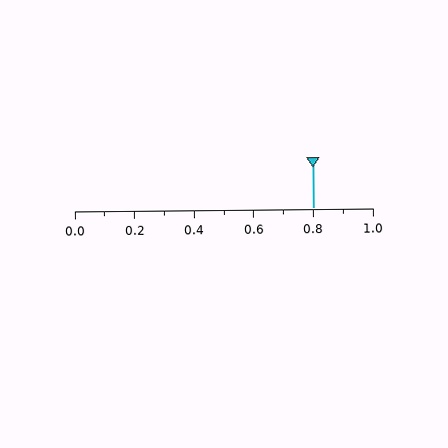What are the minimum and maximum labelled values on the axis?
The axis runs from 0.0 to 1.0.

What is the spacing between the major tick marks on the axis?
The major ticks are spaced 0.2 apart.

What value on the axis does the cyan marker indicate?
The marker indicates approximately 0.8.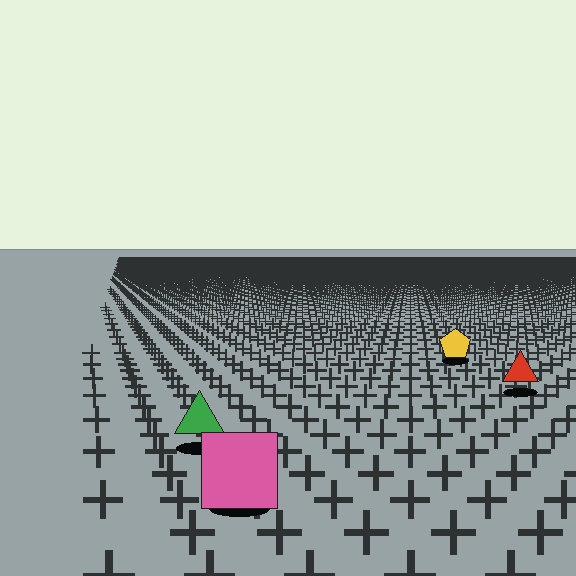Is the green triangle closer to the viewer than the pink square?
No. The pink square is closer — you can tell from the texture gradient: the ground texture is coarser near it.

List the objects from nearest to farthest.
From nearest to farthest: the pink square, the green triangle, the red triangle, the yellow pentagon.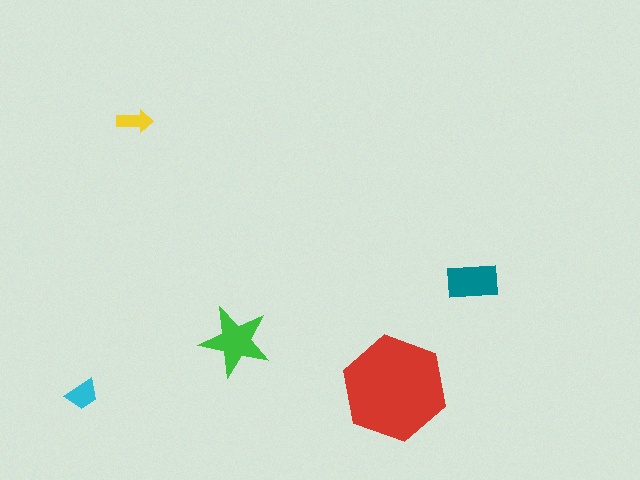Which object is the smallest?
The yellow arrow.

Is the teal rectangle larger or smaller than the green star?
Smaller.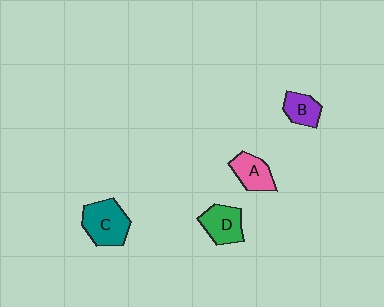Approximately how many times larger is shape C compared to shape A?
Approximately 1.4 times.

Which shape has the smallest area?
Shape B (purple).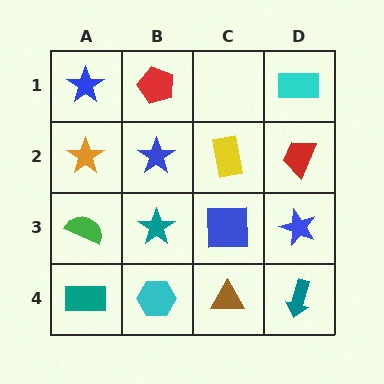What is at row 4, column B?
A cyan hexagon.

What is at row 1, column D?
A cyan rectangle.